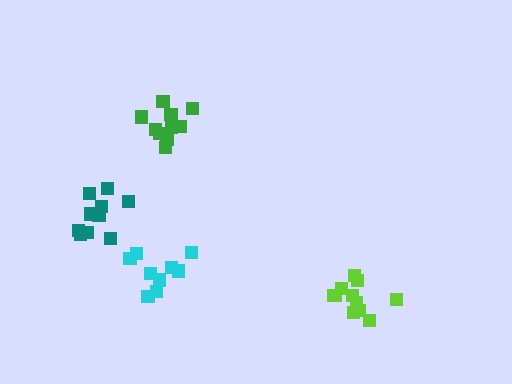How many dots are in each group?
Group 1: 10 dots, Group 2: 11 dots, Group 3: 10 dots, Group 4: 10 dots (41 total).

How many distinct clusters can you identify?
There are 4 distinct clusters.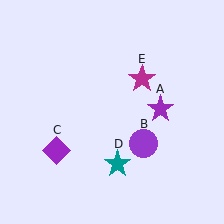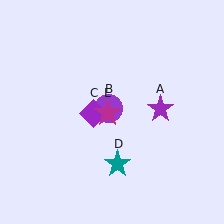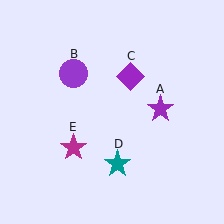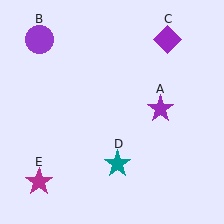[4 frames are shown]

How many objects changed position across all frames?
3 objects changed position: purple circle (object B), purple diamond (object C), magenta star (object E).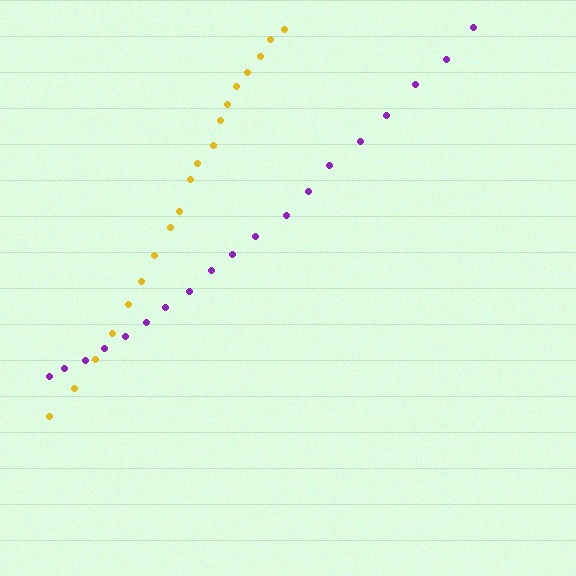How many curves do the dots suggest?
There are 2 distinct paths.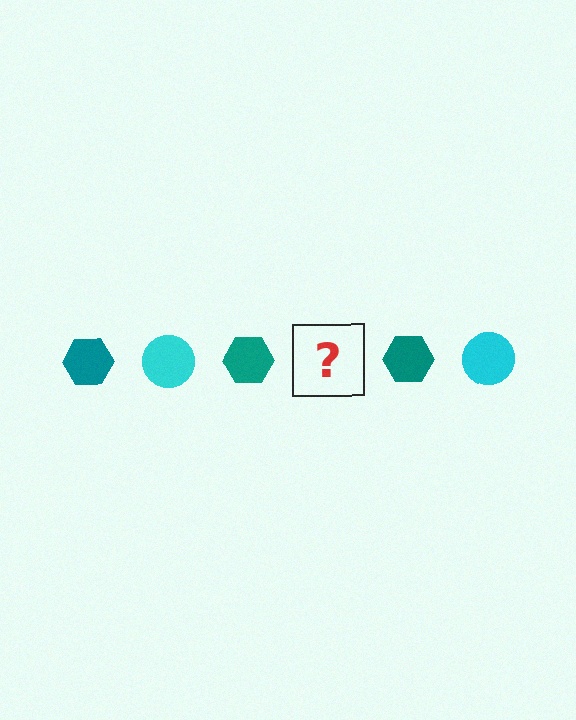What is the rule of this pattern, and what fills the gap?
The rule is that the pattern alternates between teal hexagon and cyan circle. The gap should be filled with a cyan circle.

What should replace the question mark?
The question mark should be replaced with a cyan circle.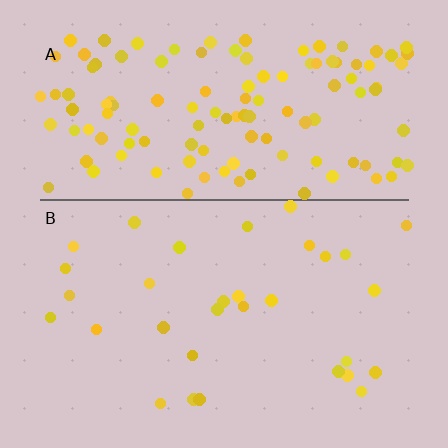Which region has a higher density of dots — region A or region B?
A (the top).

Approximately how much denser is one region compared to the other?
Approximately 4.0× — region A over region B.